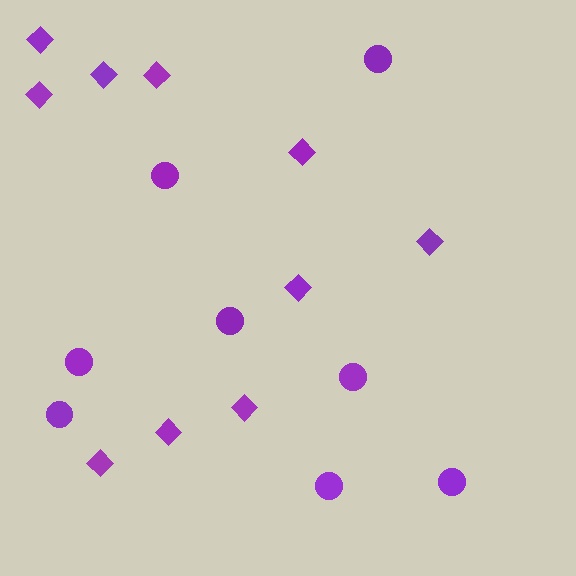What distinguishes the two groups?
There are 2 groups: one group of circles (8) and one group of diamonds (10).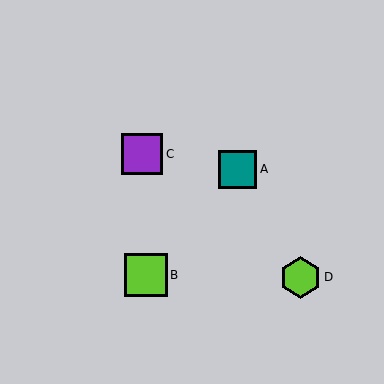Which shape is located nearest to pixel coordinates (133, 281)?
The lime square (labeled B) at (146, 275) is nearest to that location.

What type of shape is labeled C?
Shape C is a purple square.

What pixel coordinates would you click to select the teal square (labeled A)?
Click at (238, 169) to select the teal square A.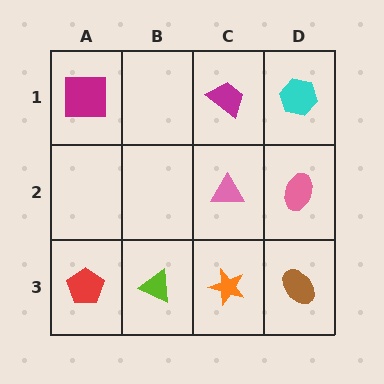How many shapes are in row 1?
3 shapes.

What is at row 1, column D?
A cyan hexagon.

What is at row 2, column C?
A pink triangle.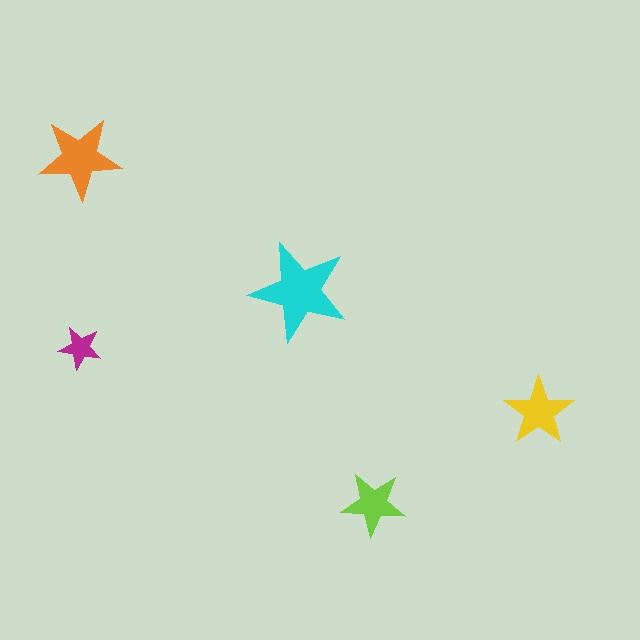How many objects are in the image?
There are 5 objects in the image.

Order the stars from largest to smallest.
the cyan one, the orange one, the yellow one, the lime one, the magenta one.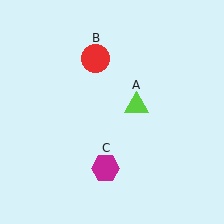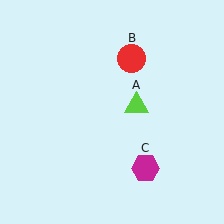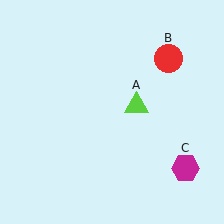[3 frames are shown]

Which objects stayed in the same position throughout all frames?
Lime triangle (object A) remained stationary.